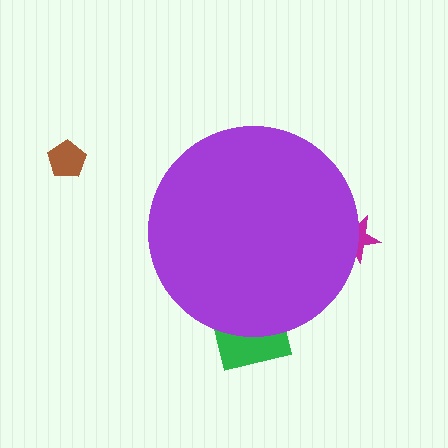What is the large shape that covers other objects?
A purple circle.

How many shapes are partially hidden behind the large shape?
2 shapes are partially hidden.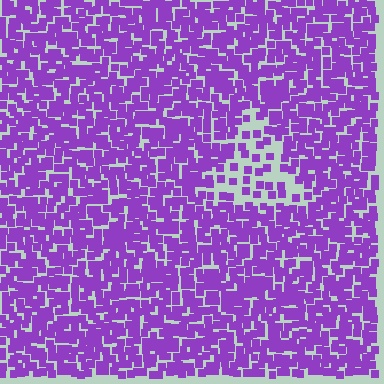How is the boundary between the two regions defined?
The boundary is defined by a change in element density (approximately 2.6x ratio). All elements are the same color, size, and shape.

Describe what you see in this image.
The image contains small purple elements arranged at two different densities. A triangle-shaped region is visible where the elements are less densely packed than the surrounding area.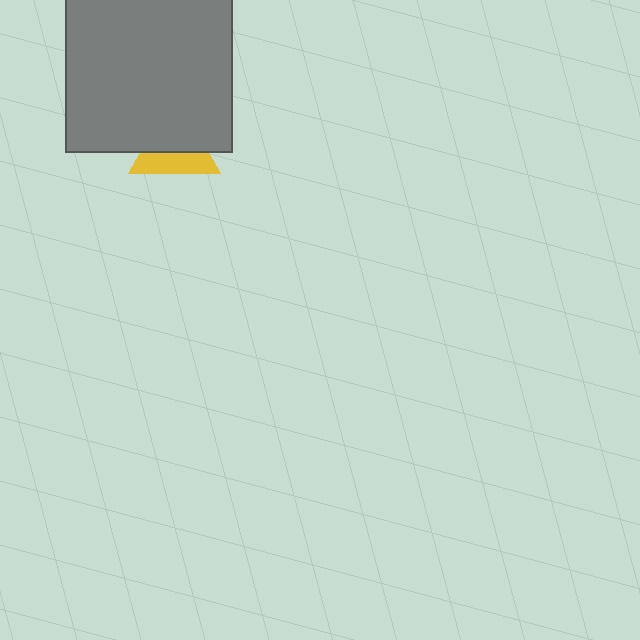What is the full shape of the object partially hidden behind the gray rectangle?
The partially hidden object is a yellow triangle.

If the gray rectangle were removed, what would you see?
You would see the complete yellow triangle.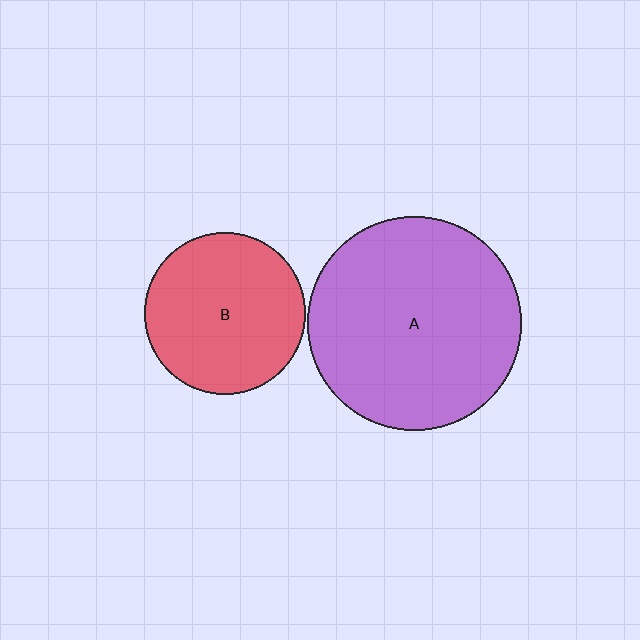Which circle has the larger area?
Circle A (purple).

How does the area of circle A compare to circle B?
Approximately 1.8 times.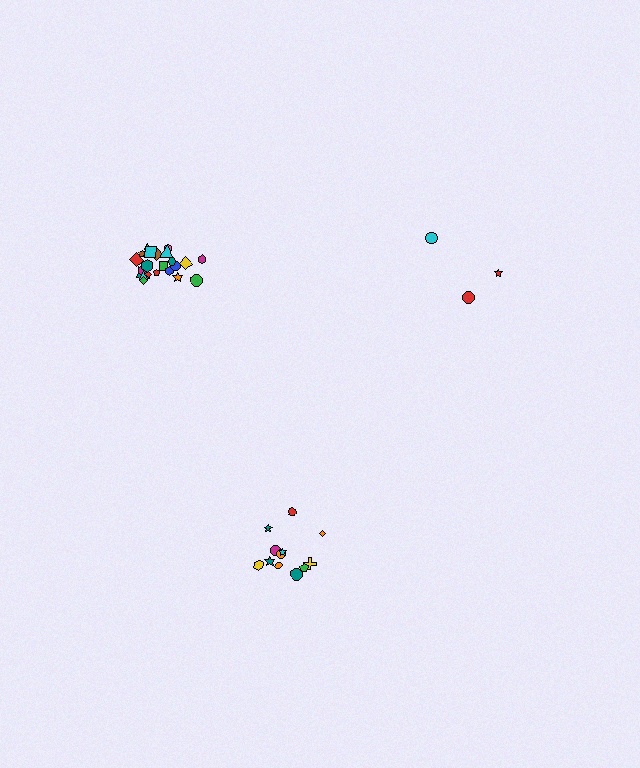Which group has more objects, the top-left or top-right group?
The top-left group.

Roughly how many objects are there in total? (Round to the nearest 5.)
Roughly 35 objects in total.